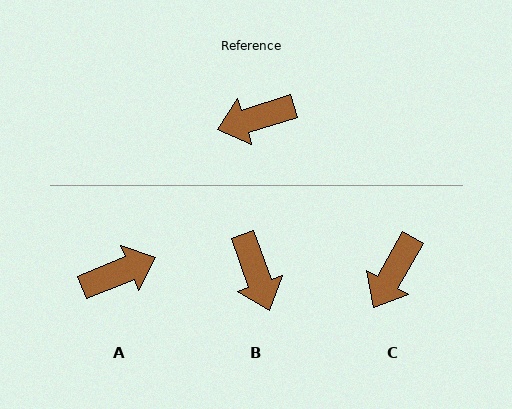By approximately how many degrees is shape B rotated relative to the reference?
Approximately 92 degrees counter-clockwise.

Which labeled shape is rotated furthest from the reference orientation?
A, about 175 degrees away.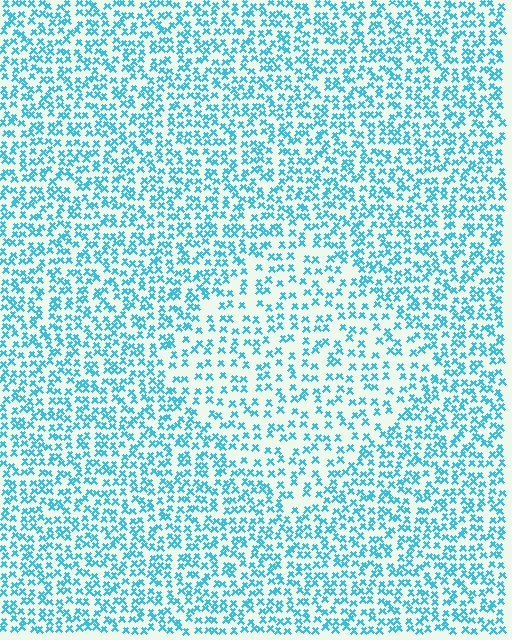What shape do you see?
I see a diamond.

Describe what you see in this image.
The image contains small cyan elements arranged at two different densities. A diamond-shaped region is visible where the elements are less densely packed than the surrounding area.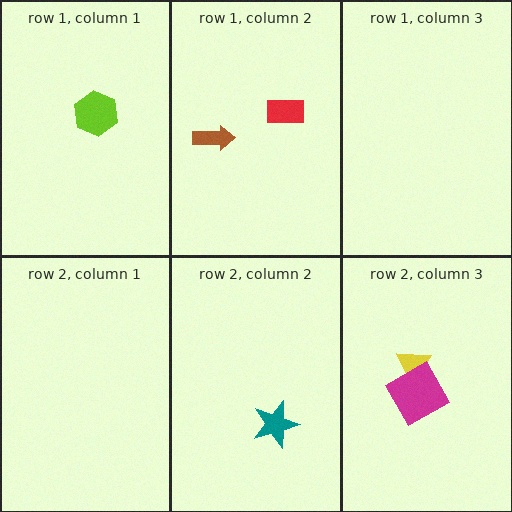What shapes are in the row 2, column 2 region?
The teal star.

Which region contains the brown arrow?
The row 1, column 2 region.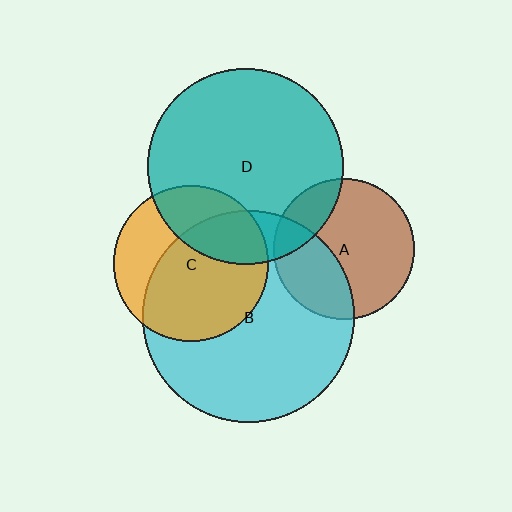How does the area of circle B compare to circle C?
Approximately 1.8 times.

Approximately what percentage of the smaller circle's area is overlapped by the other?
Approximately 35%.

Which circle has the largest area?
Circle B (cyan).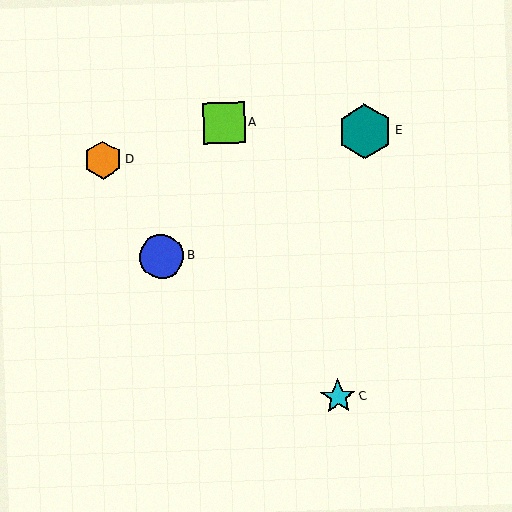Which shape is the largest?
The teal hexagon (labeled E) is the largest.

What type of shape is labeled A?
Shape A is a lime square.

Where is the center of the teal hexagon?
The center of the teal hexagon is at (365, 132).